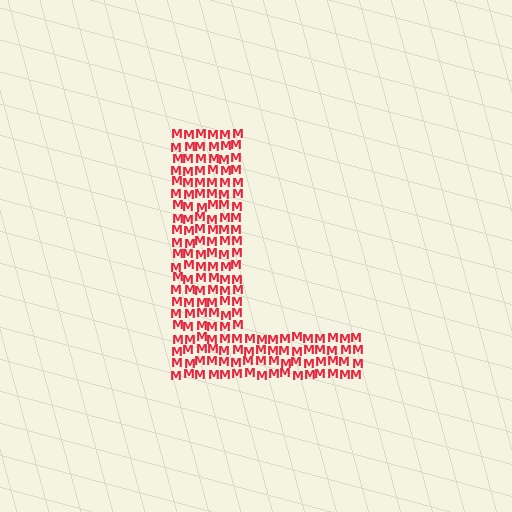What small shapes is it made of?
It is made of small letter M's.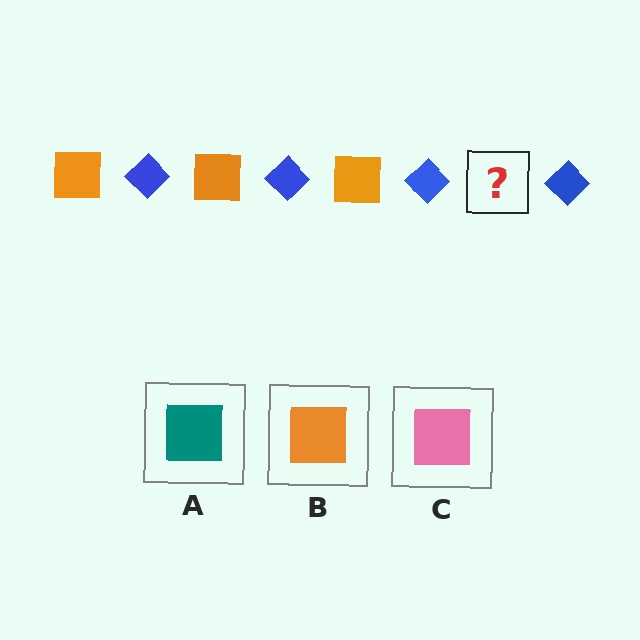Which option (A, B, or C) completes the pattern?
B.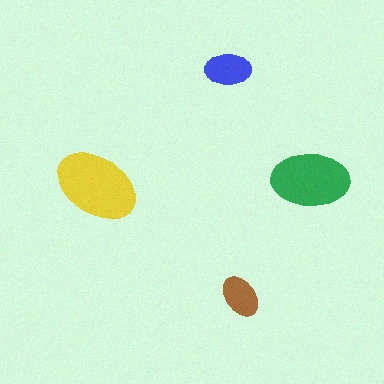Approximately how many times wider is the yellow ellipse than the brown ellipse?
About 2 times wider.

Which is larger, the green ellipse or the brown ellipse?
The green one.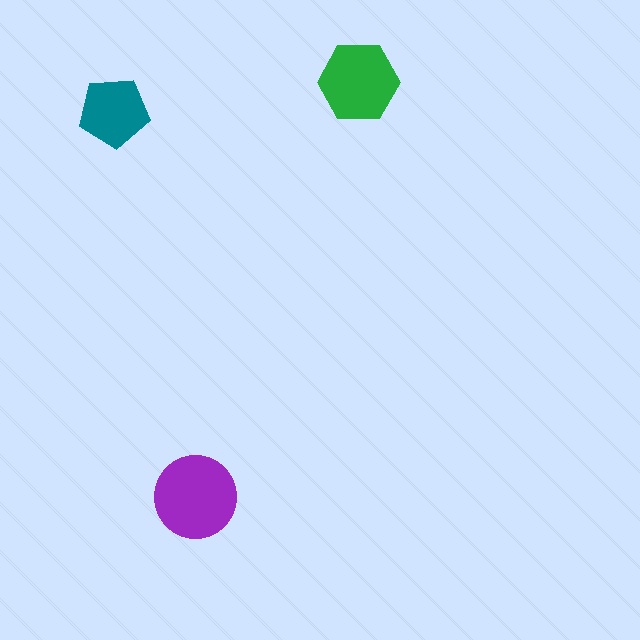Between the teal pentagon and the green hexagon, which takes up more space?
The green hexagon.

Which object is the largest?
The purple circle.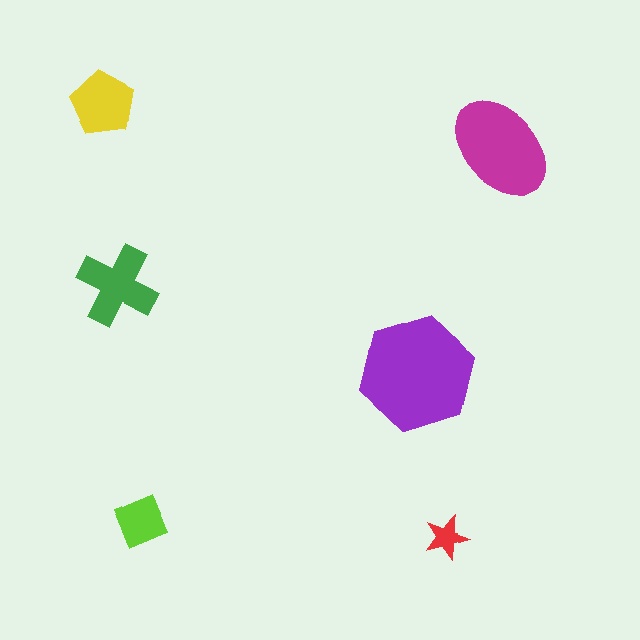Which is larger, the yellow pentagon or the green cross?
The green cross.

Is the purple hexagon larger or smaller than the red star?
Larger.